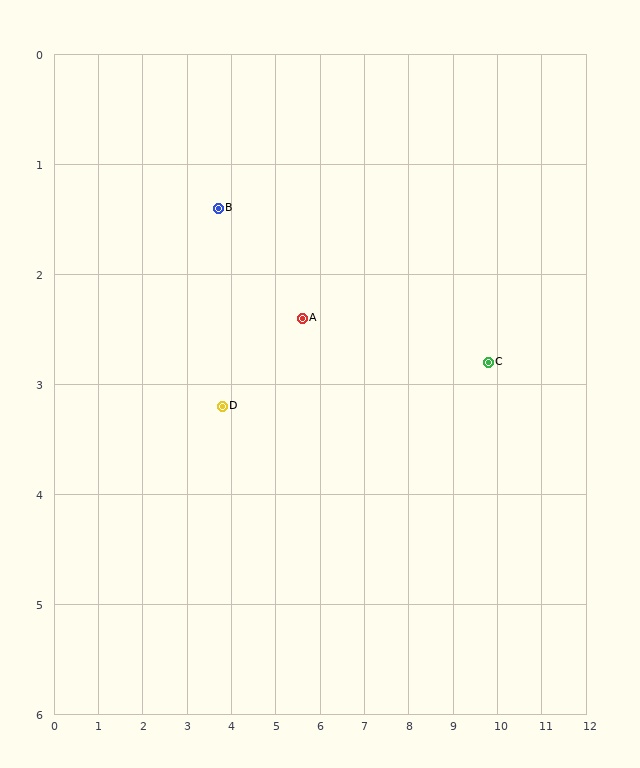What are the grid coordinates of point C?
Point C is at approximately (9.8, 2.8).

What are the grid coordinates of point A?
Point A is at approximately (5.6, 2.4).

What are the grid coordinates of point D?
Point D is at approximately (3.8, 3.2).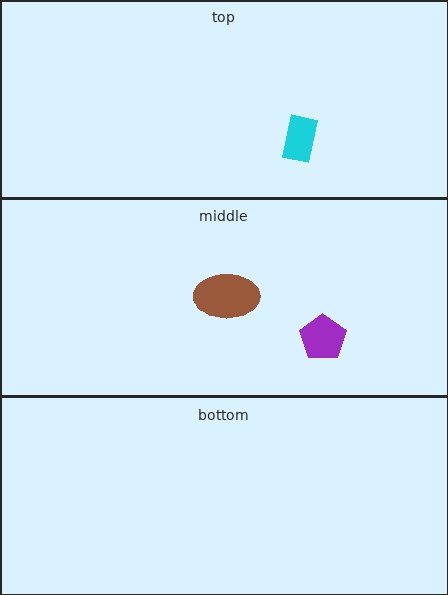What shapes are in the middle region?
The brown ellipse, the purple pentagon.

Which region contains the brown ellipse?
The middle region.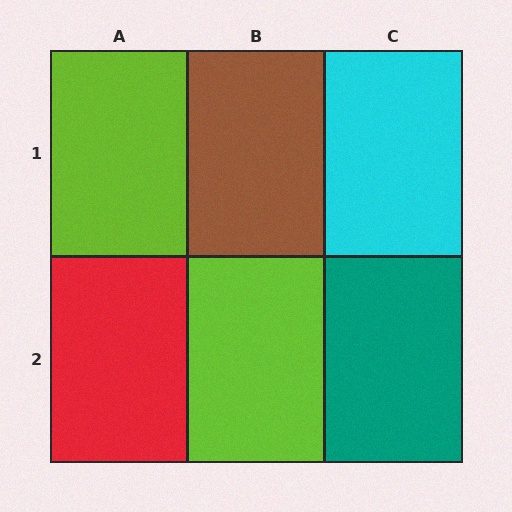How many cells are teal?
1 cell is teal.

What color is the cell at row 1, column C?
Cyan.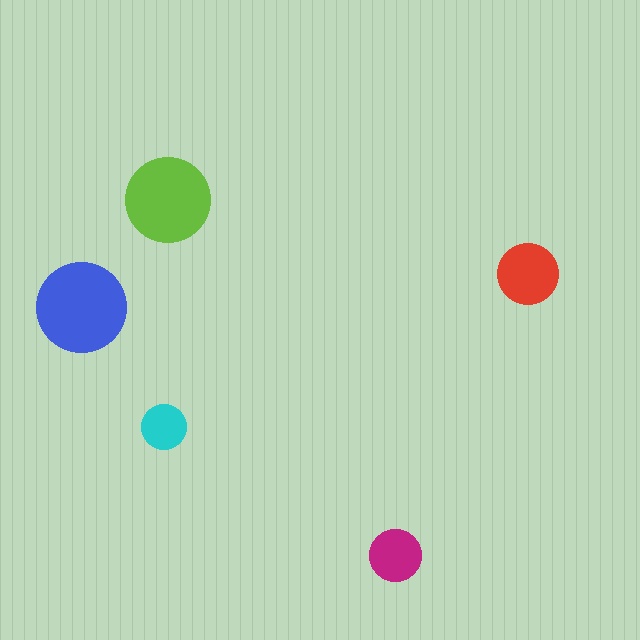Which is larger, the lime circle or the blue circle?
The blue one.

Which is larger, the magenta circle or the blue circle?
The blue one.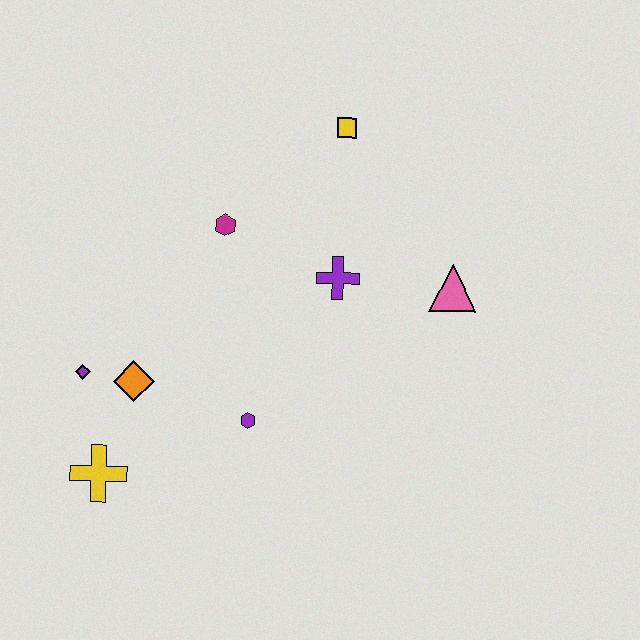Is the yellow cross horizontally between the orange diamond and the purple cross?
No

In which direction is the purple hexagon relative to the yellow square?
The purple hexagon is below the yellow square.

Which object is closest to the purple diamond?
The orange diamond is closest to the purple diamond.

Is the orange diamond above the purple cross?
No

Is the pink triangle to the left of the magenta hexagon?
No